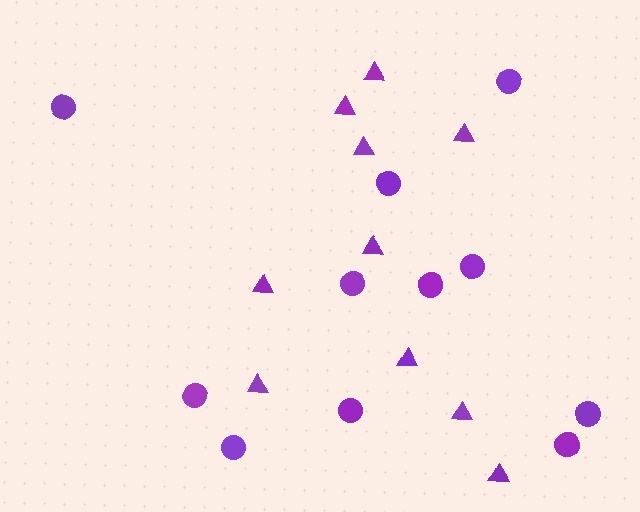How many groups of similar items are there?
There are 2 groups: one group of triangles (10) and one group of circles (11).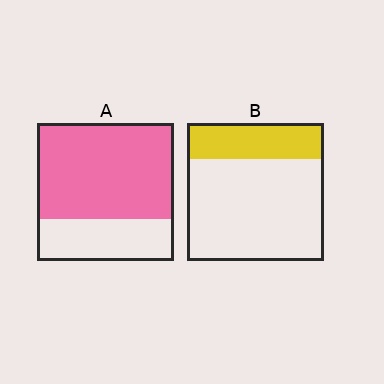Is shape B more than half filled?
No.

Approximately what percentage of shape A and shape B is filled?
A is approximately 70% and B is approximately 25%.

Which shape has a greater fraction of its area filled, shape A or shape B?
Shape A.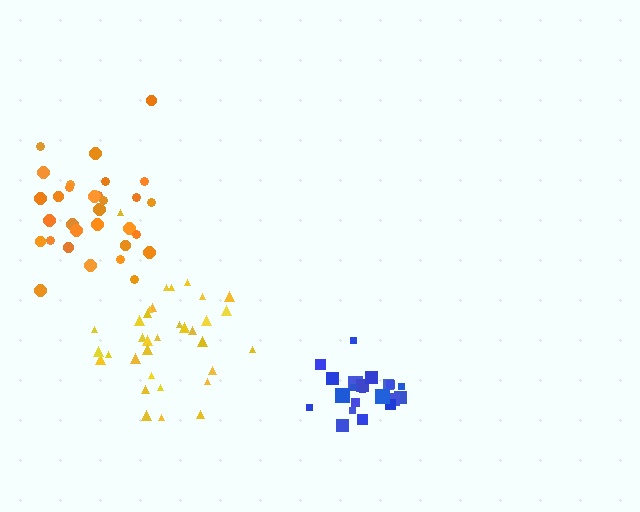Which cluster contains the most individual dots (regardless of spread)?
Yellow (34).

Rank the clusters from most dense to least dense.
blue, yellow, orange.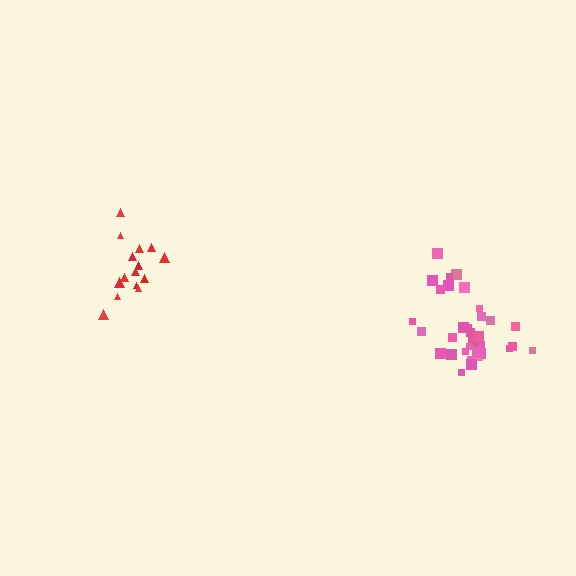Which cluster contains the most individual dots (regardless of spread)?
Pink (33).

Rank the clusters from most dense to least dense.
pink, red.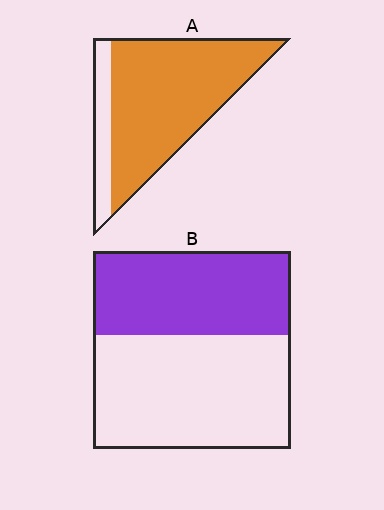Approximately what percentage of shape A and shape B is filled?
A is approximately 85% and B is approximately 40%.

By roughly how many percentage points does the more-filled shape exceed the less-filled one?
By roughly 40 percentage points (A over B).